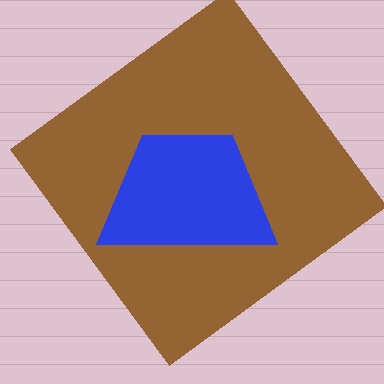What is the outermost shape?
The brown diamond.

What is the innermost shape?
The blue trapezoid.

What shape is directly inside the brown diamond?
The blue trapezoid.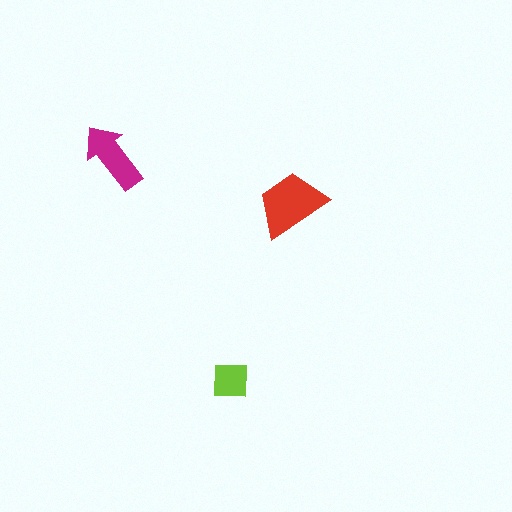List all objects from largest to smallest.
The red trapezoid, the magenta arrow, the lime square.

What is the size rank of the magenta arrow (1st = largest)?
2nd.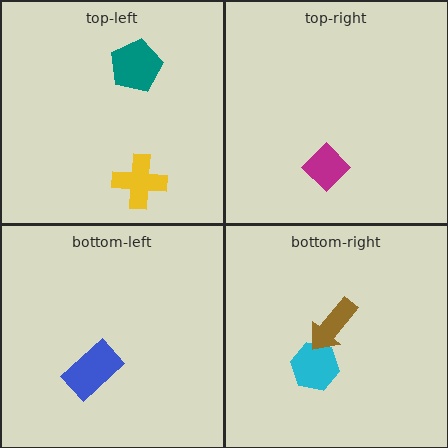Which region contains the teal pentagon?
The top-left region.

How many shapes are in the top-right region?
1.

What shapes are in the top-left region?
The teal pentagon, the yellow cross.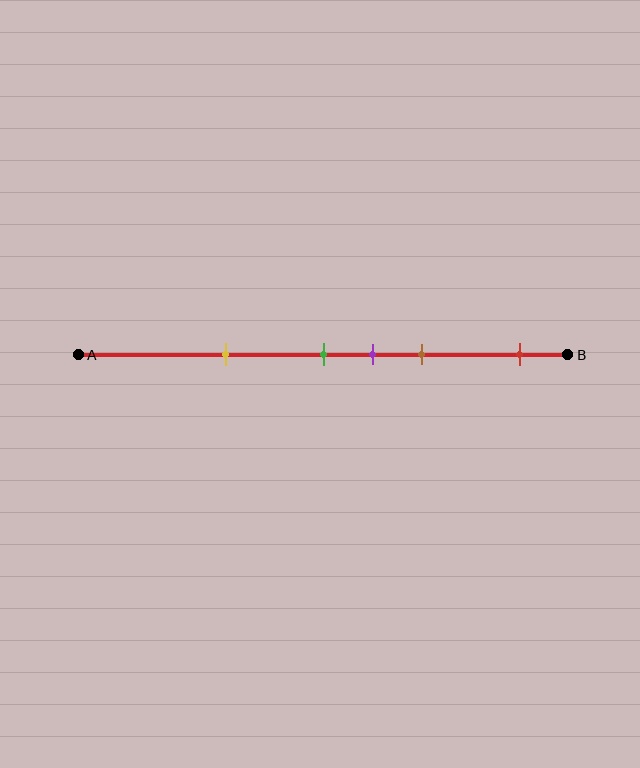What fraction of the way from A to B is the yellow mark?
The yellow mark is approximately 30% (0.3) of the way from A to B.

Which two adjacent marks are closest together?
The green and purple marks are the closest adjacent pair.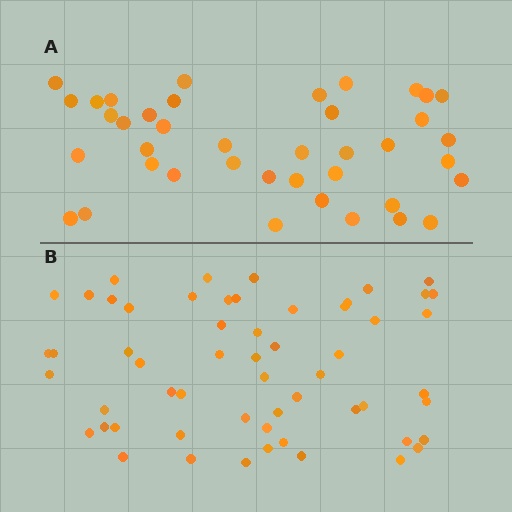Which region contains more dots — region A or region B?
Region B (the bottom region) has more dots.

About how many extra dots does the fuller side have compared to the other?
Region B has approximately 15 more dots than region A.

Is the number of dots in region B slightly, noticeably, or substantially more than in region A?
Region B has noticeably more, but not dramatically so. The ratio is roughly 1.4 to 1.